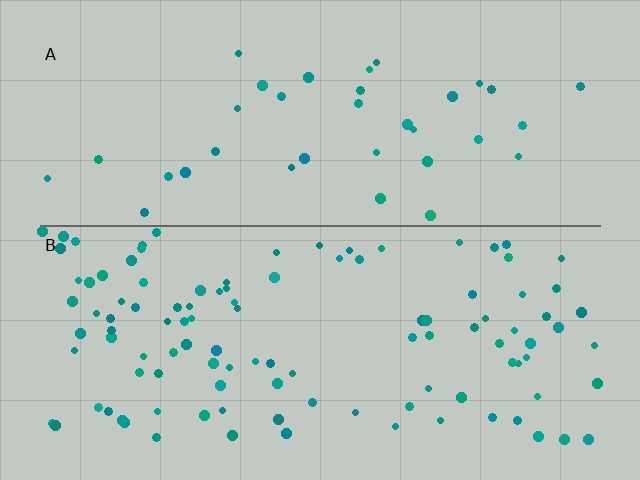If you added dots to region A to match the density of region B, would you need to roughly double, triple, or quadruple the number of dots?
Approximately triple.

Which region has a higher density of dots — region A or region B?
B (the bottom).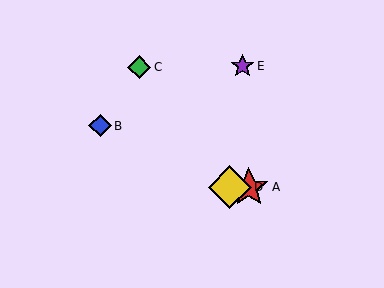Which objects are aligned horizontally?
Objects A, D are aligned horizontally.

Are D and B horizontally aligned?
No, D is at y≈187 and B is at y≈126.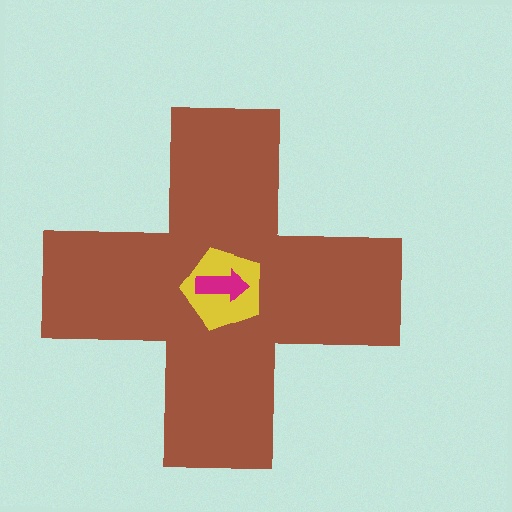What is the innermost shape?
The magenta arrow.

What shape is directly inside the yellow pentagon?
The magenta arrow.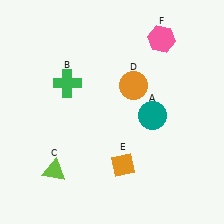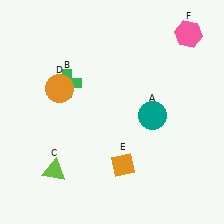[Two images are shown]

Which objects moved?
The objects that moved are: the orange circle (D), the pink hexagon (F).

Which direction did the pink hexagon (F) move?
The pink hexagon (F) moved right.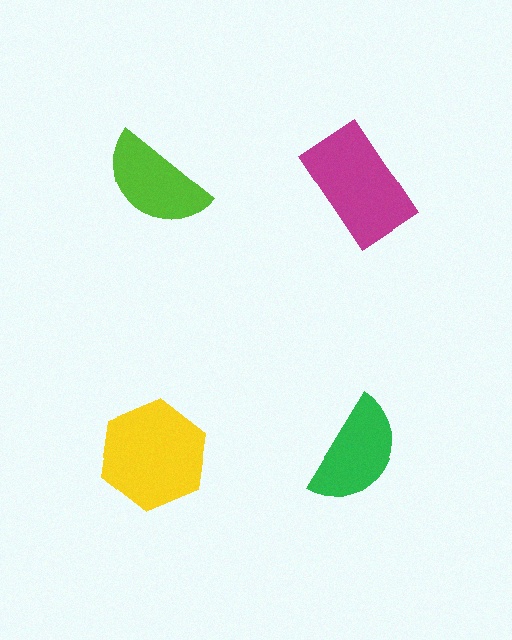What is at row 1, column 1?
A lime semicircle.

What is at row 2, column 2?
A green semicircle.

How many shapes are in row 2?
2 shapes.